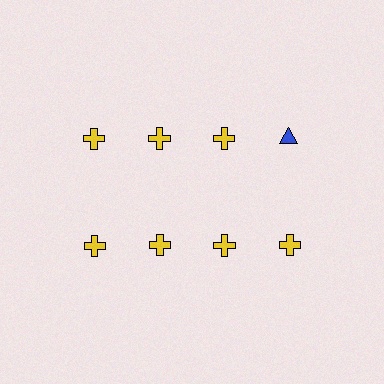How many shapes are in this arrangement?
There are 8 shapes arranged in a grid pattern.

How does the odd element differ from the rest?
It differs in both color (blue instead of yellow) and shape (triangle instead of cross).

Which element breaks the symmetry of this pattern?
The blue triangle in the top row, second from right column breaks the symmetry. All other shapes are yellow crosses.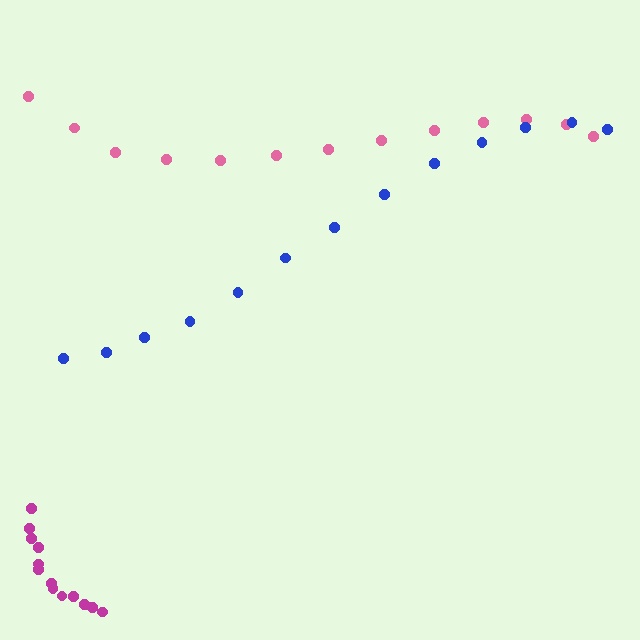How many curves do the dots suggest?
There are 3 distinct paths.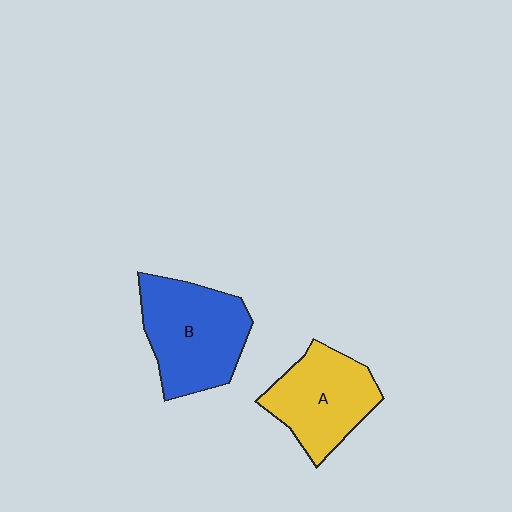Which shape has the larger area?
Shape B (blue).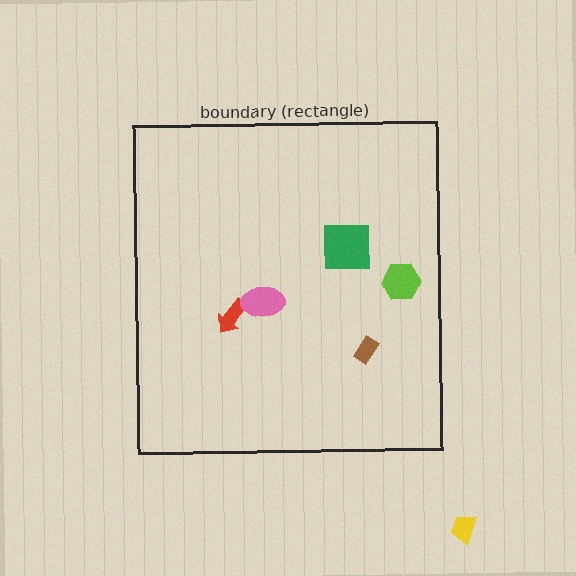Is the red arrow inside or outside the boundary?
Inside.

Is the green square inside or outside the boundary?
Inside.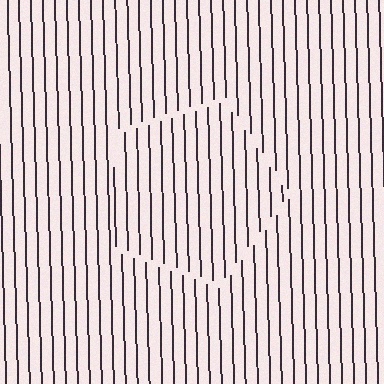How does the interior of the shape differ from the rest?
The interior of the shape contains the same grating, shifted by half a period — the contour is defined by the phase discontinuity where line-ends from the inner and outer gratings abut.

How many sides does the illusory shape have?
5 sides — the line-ends trace a pentagon.